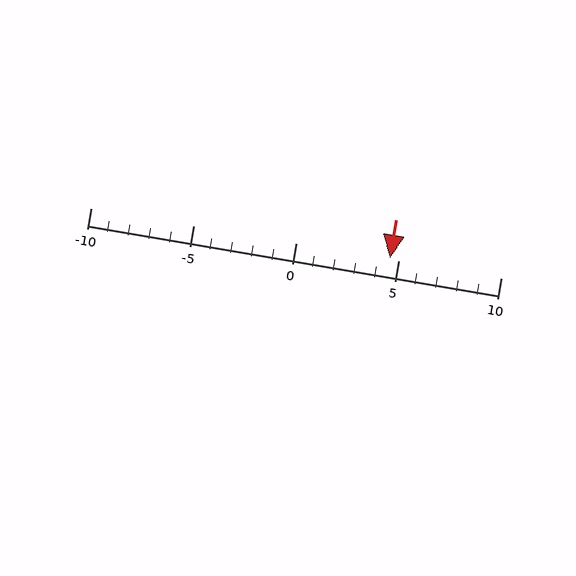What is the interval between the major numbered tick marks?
The major tick marks are spaced 5 units apart.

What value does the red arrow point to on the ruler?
The red arrow points to approximately 5.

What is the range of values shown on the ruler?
The ruler shows values from -10 to 10.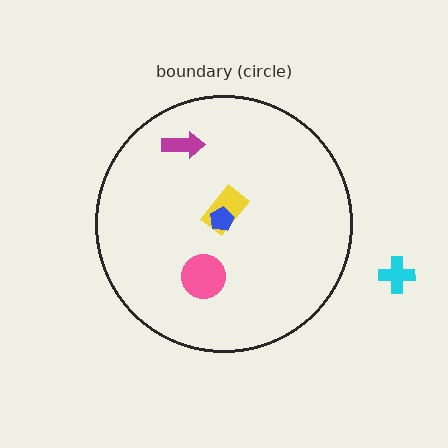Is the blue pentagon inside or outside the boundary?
Inside.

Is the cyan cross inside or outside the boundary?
Outside.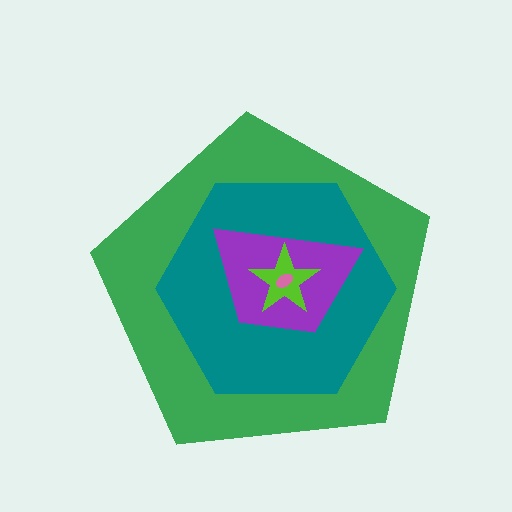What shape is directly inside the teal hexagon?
The purple trapezoid.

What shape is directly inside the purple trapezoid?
The lime star.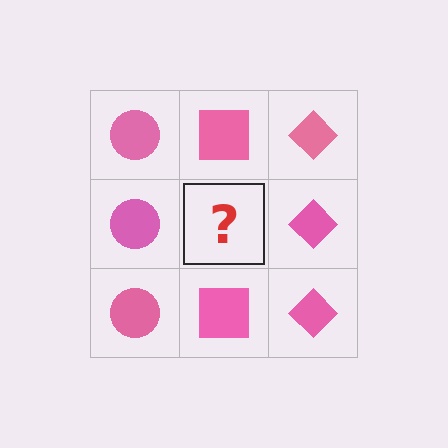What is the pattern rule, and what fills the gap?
The rule is that each column has a consistent shape. The gap should be filled with a pink square.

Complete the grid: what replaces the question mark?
The question mark should be replaced with a pink square.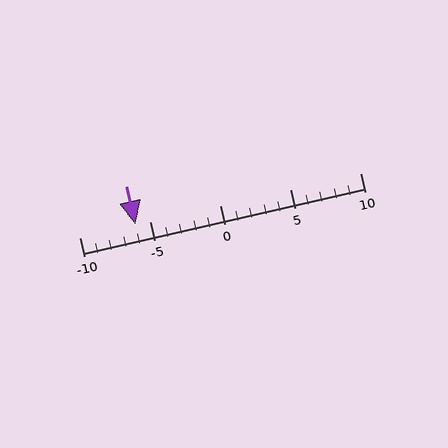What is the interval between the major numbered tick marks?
The major tick marks are spaced 5 units apart.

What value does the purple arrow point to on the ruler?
The purple arrow points to approximately -6.